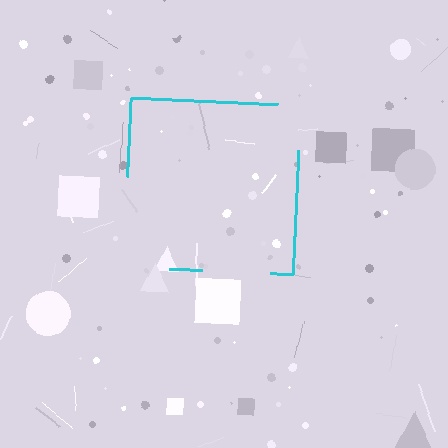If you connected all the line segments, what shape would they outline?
They would outline a square.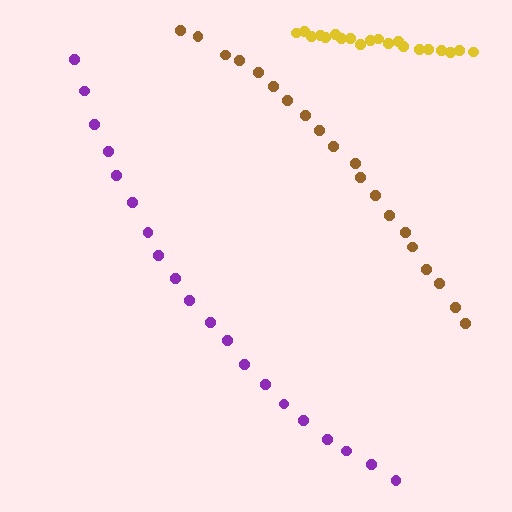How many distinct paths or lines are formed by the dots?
There are 3 distinct paths.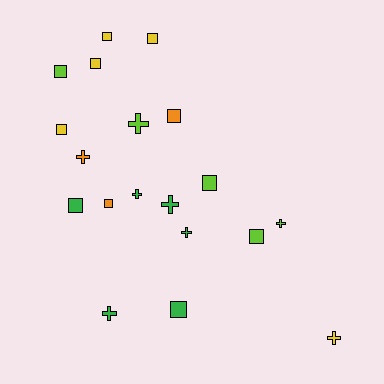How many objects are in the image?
There are 19 objects.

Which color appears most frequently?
Green, with 6 objects.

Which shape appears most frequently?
Square, with 11 objects.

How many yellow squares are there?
There are 4 yellow squares.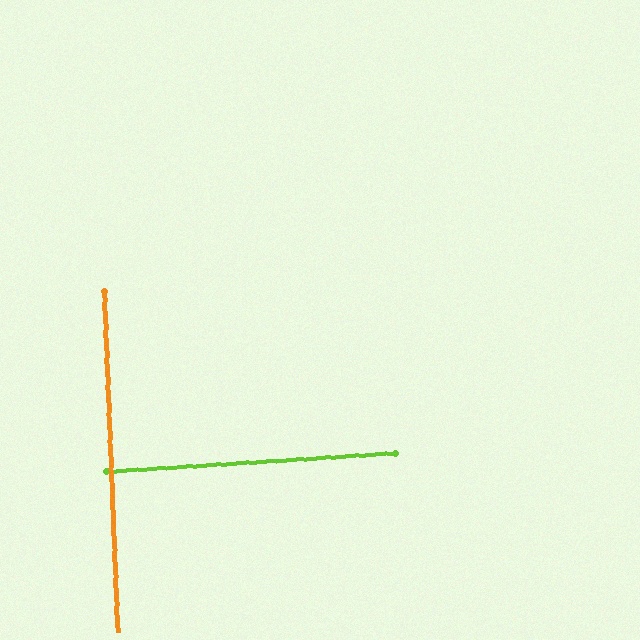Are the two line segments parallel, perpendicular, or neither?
Perpendicular — they meet at approximately 89°.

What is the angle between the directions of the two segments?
Approximately 89 degrees.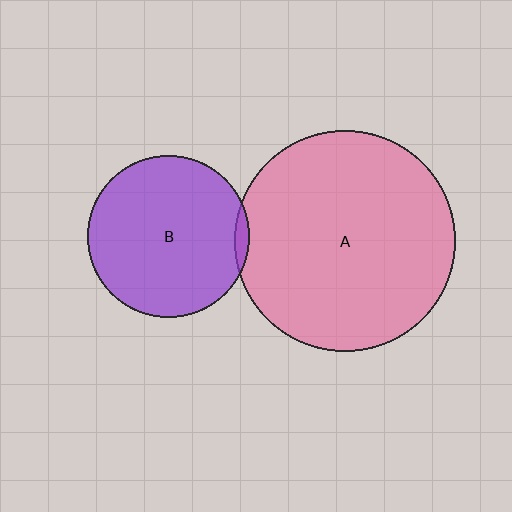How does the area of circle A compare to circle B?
Approximately 1.9 times.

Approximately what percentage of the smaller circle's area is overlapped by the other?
Approximately 5%.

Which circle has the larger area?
Circle A (pink).